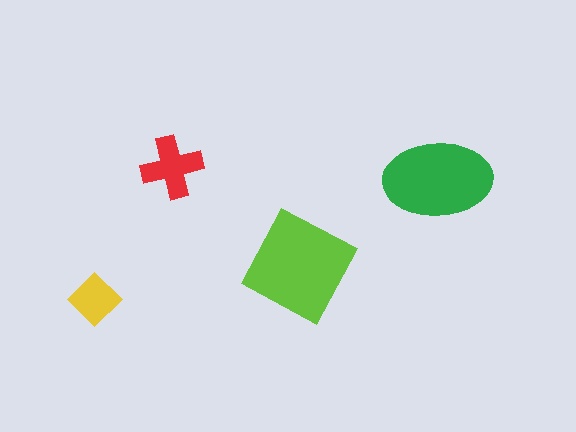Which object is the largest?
The lime square.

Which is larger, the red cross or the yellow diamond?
The red cross.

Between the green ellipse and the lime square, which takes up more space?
The lime square.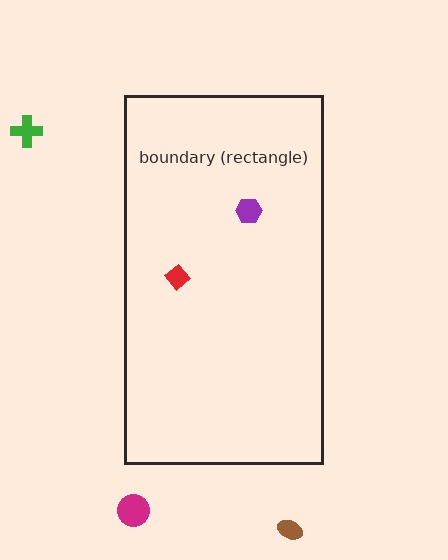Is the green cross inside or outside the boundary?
Outside.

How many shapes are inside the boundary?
2 inside, 3 outside.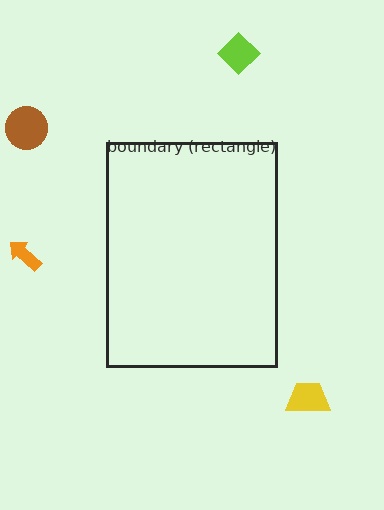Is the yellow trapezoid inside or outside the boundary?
Outside.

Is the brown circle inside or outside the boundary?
Outside.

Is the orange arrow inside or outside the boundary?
Outside.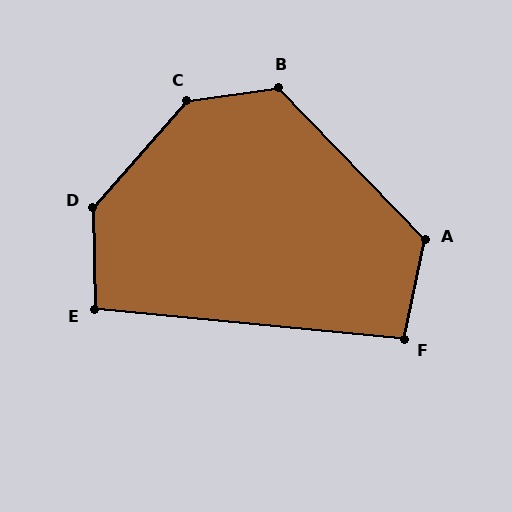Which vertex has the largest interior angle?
C, at approximately 139 degrees.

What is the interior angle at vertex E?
Approximately 96 degrees (obtuse).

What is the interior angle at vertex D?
Approximately 138 degrees (obtuse).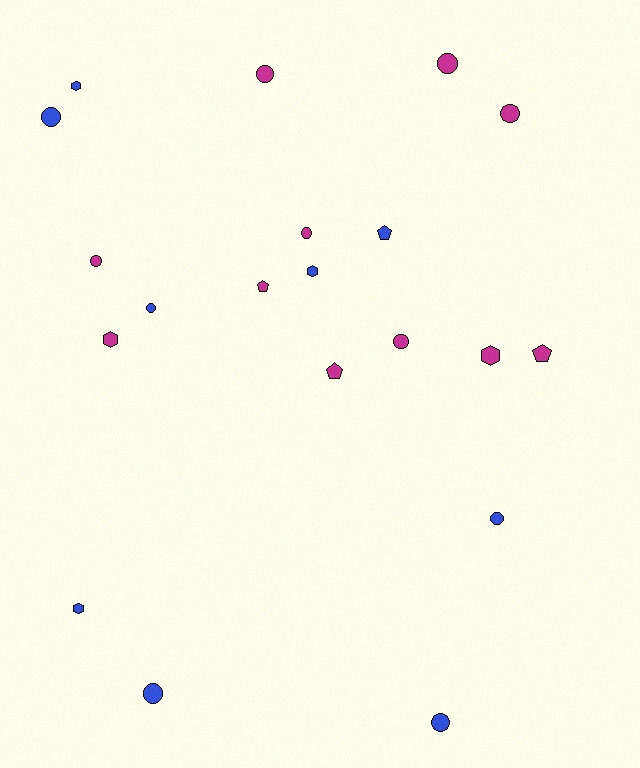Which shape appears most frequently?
Circle, with 11 objects.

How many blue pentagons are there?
There is 1 blue pentagon.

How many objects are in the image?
There are 20 objects.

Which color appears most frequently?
Magenta, with 11 objects.